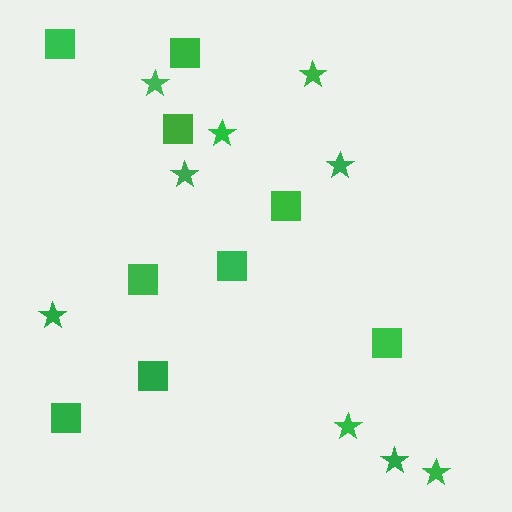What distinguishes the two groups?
There are 2 groups: one group of squares (9) and one group of stars (9).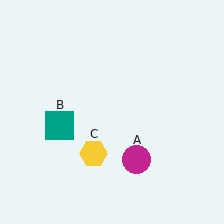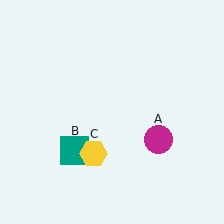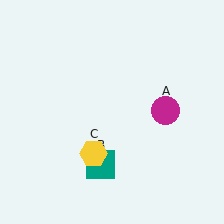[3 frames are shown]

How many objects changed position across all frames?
2 objects changed position: magenta circle (object A), teal square (object B).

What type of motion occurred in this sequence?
The magenta circle (object A), teal square (object B) rotated counterclockwise around the center of the scene.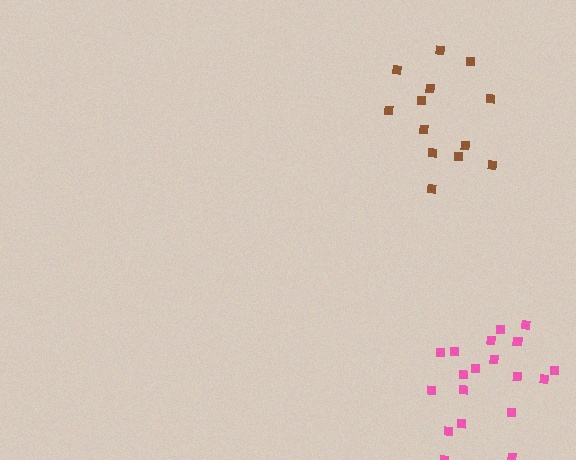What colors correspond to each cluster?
The clusters are colored: brown, pink.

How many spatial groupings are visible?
There are 2 spatial groupings.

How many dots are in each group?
Group 1: 13 dots, Group 2: 19 dots (32 total).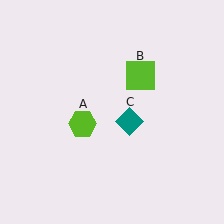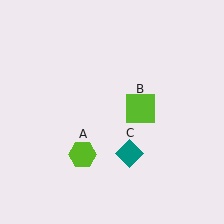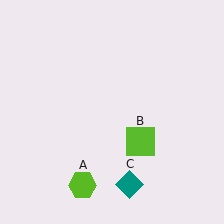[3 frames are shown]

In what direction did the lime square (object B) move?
The lime square (object B) moved down.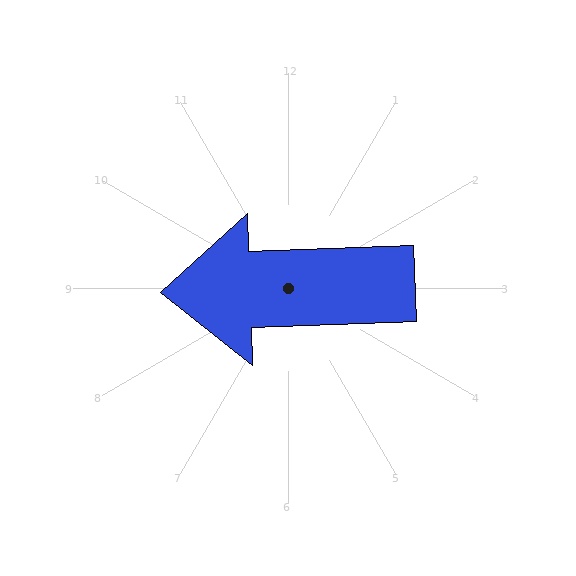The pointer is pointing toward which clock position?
Roughly 9 o'clock.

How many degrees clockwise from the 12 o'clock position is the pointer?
Approximately 268 degrees.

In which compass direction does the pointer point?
West.